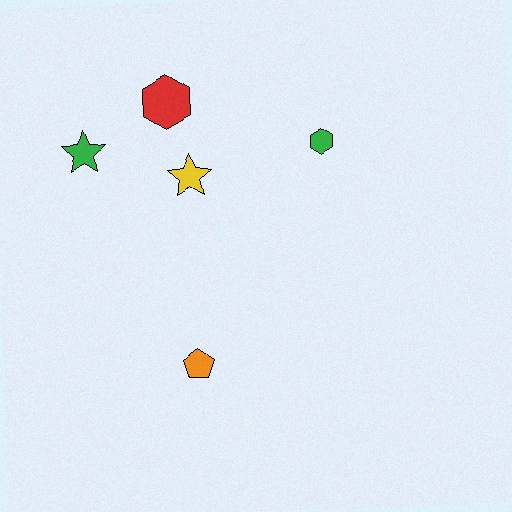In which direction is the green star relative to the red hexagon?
The green star is to the left of the red hexagon.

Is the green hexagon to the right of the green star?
Yes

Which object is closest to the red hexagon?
The yellow star is closest to the red hexagon.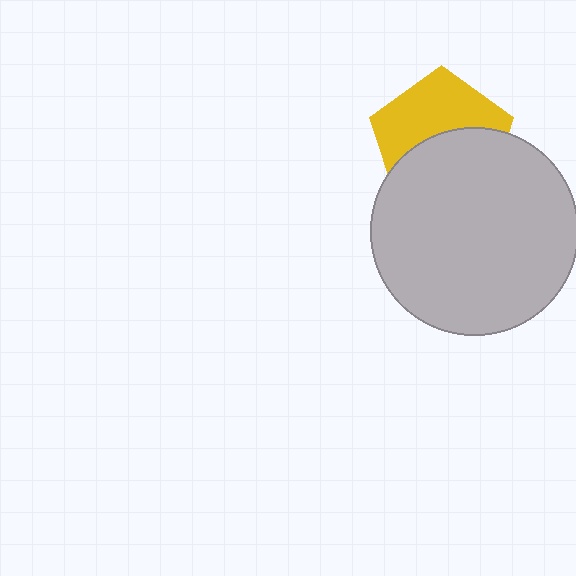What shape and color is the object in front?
The object in front is a light gray circle.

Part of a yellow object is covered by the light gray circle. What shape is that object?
It is a pentagon.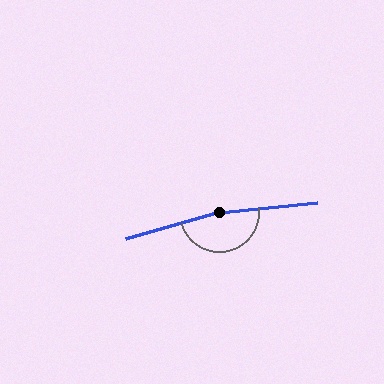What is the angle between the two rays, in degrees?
Approximately 170 degrees.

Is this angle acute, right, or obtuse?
It is obtuse.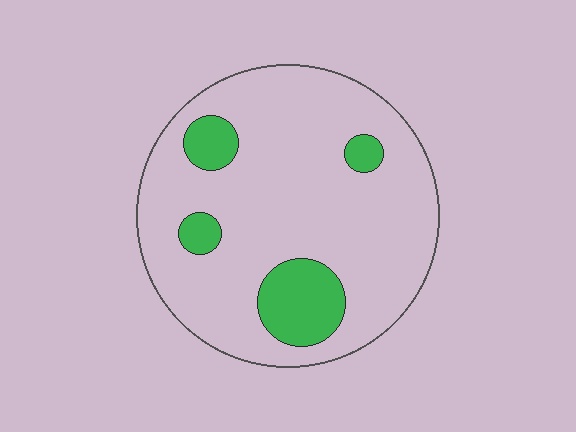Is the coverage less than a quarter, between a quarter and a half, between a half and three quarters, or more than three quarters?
Less than a quarter.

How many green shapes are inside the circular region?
4.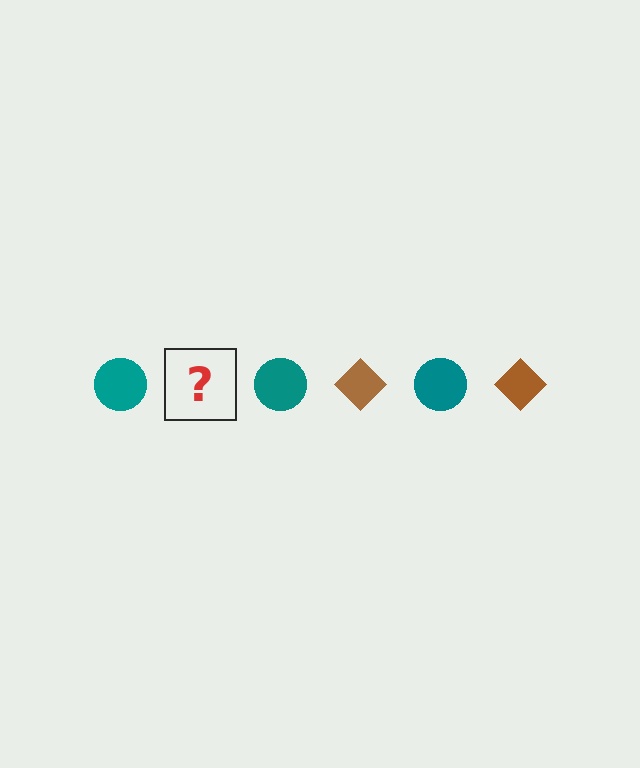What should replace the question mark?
The question mark should be replaced with a brown diamond.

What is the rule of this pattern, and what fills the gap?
The rule is that the pattern alternates between teal circle and brown diamond. The gap should be filled with a brown diamond.